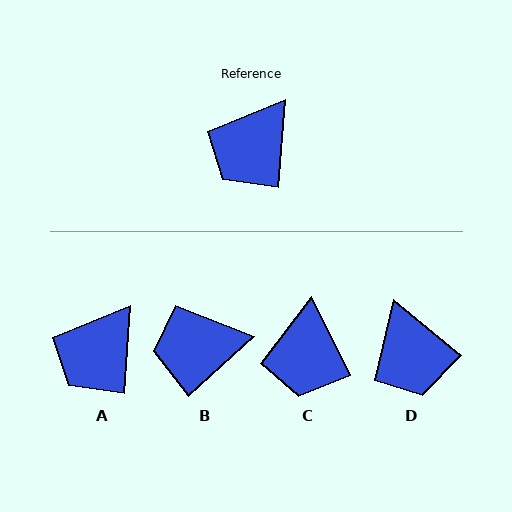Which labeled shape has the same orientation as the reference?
A.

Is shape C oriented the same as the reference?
No, it is off by about 31 degrees.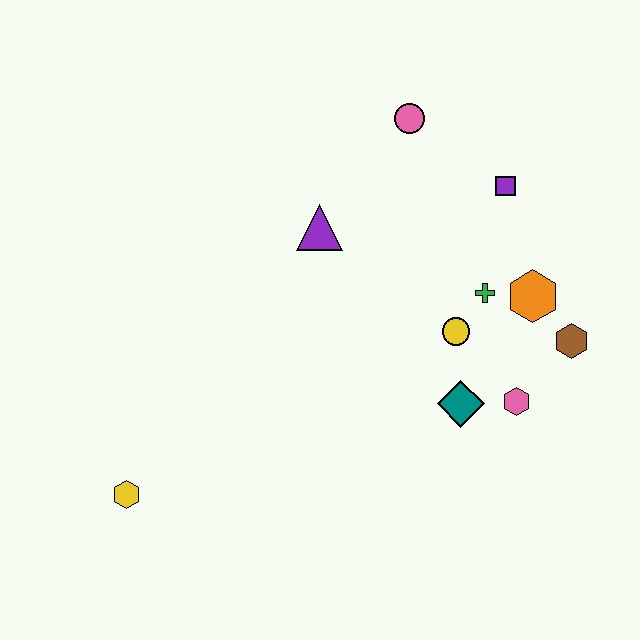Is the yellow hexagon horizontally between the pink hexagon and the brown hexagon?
No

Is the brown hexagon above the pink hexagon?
Yes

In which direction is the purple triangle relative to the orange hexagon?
The purple triangle is to the left of the orange hexagon.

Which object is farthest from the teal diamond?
The yellow hexagon is farthest from the teal diamond.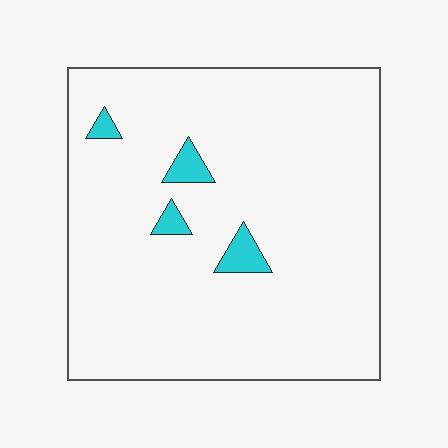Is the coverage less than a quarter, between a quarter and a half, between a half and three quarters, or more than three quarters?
Less than a quarter.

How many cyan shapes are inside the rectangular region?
4.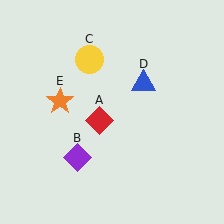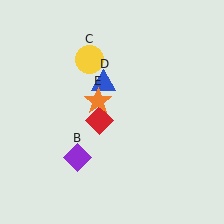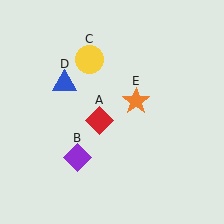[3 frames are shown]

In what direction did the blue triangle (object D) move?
The blue triangle (object D) moved left.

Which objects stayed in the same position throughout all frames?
Red diamond (object A) and purple diamond (object B) and yellow circle (object C) remained stationary.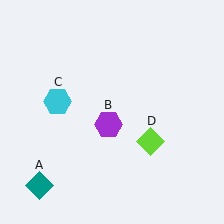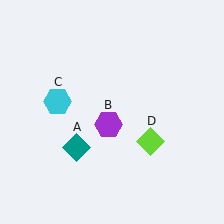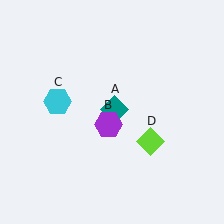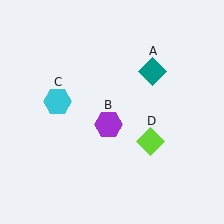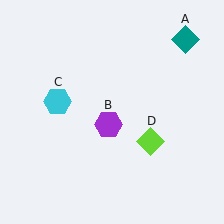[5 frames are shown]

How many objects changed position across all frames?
1 object changed position: teal diamond (object A).